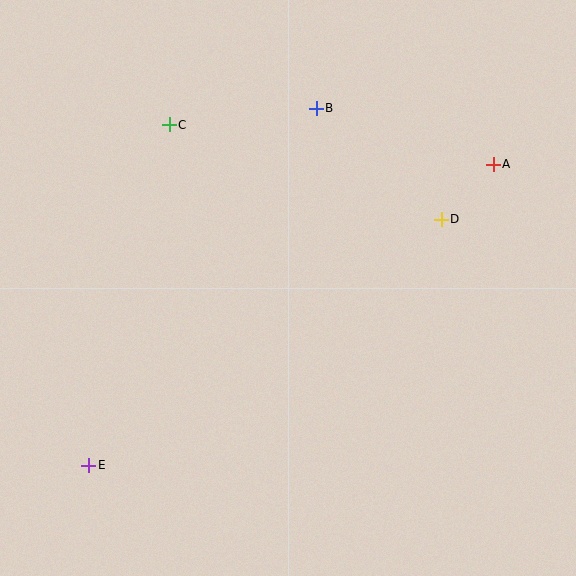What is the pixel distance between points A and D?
The distance between A and D is 76 pixels.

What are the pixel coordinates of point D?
Point D is at (441, 219).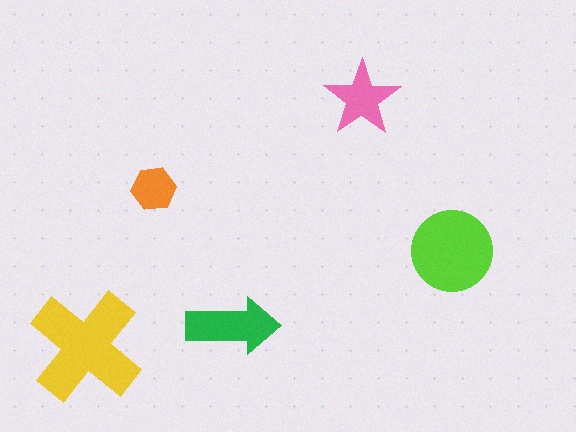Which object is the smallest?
The orange hexagon.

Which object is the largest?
The yellow cross.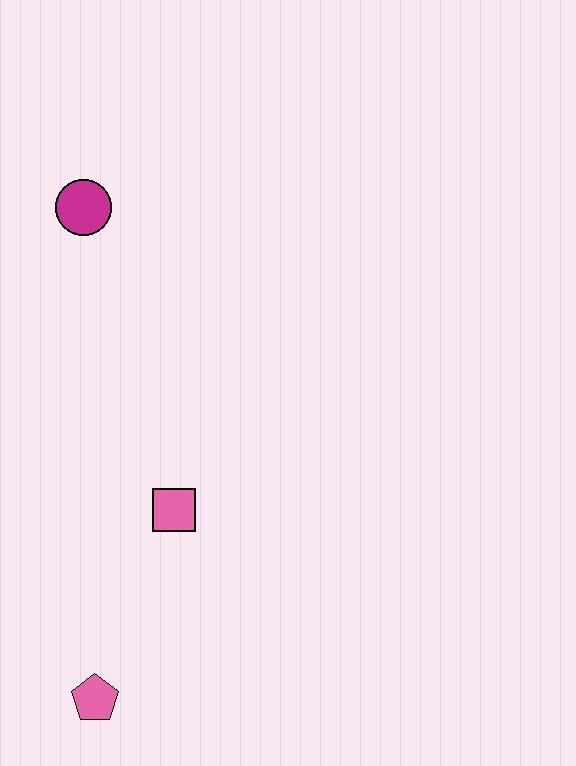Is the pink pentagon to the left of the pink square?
Yes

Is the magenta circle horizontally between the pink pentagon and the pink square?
No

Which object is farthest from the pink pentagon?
The magenta circle is farthest from the pink pentagon.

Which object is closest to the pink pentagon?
The pink square is closest to the pink pentagon.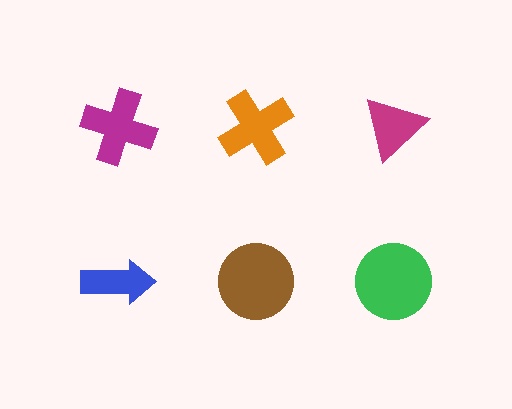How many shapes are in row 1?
3 shapes.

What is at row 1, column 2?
An orange cross.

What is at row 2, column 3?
A green circle.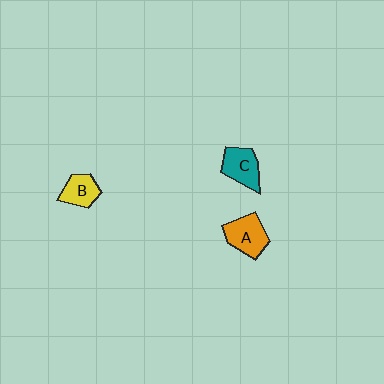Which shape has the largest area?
Shape A (orange).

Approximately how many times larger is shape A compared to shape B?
Approximately 1.3 times.